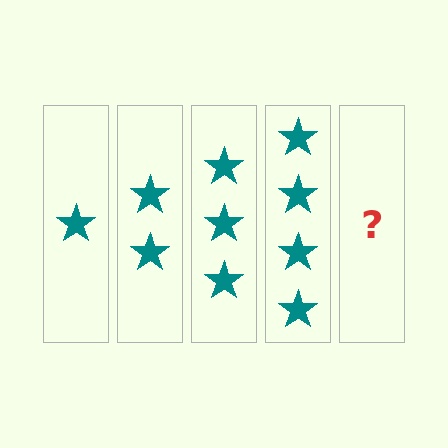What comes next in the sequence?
The next element should be 5 stars.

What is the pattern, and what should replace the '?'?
The pattern is that each step adds one more star. The '?' should be 5 stars.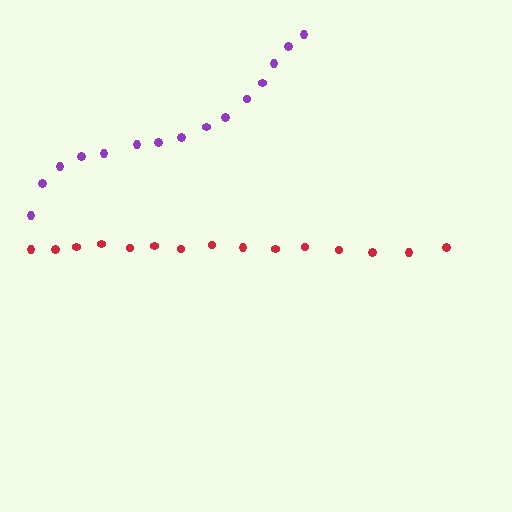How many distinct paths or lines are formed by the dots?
There are 2 distinct paths.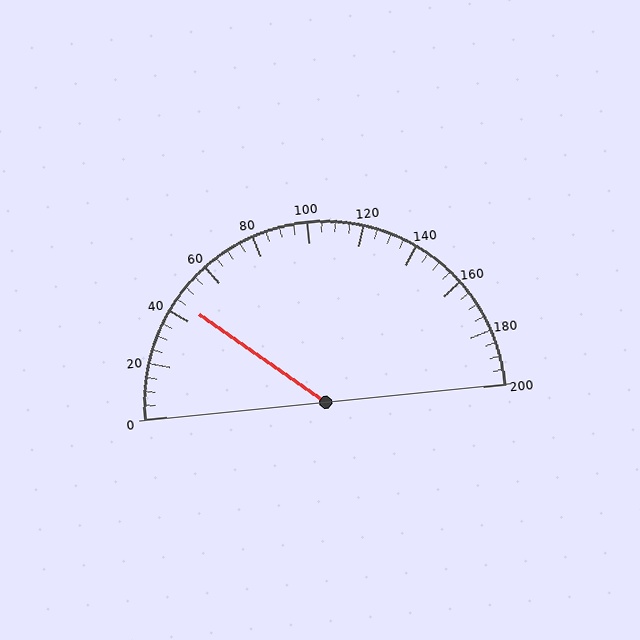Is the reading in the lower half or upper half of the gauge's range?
The reading is in the lower half of the range (0 to 200).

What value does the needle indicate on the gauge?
The needle indicates approximately 45.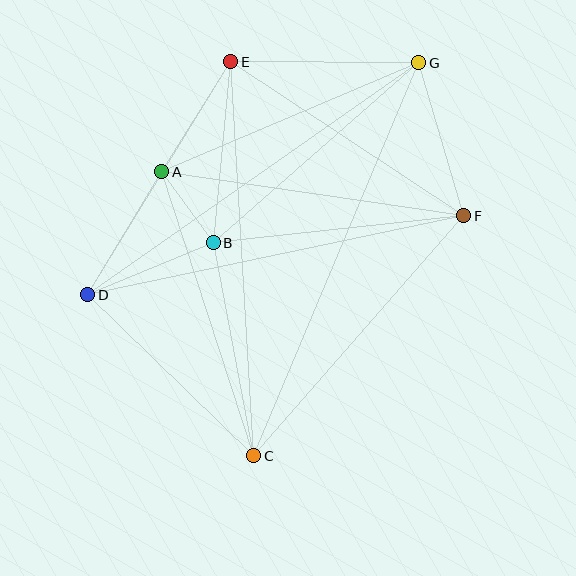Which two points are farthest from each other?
Points C and G are farthest from each other.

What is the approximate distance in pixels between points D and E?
The distance between D and E is approximately 273 pixels.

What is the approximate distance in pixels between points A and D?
The distance between A and D is approximately 143 pixels.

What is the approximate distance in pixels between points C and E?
The distance between C and E is approximately 395 pixels.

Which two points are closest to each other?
Points A and B are closest to each other.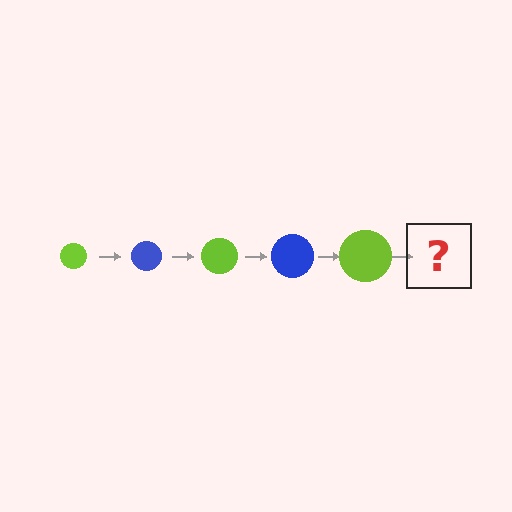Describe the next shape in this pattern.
It should be a blue circle, larger than the previous one.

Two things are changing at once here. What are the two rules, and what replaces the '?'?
The two rules are that the circle grows larger each step and the color cycles through lime and blue. The '?' should be a blue circle, larger than the previous one.